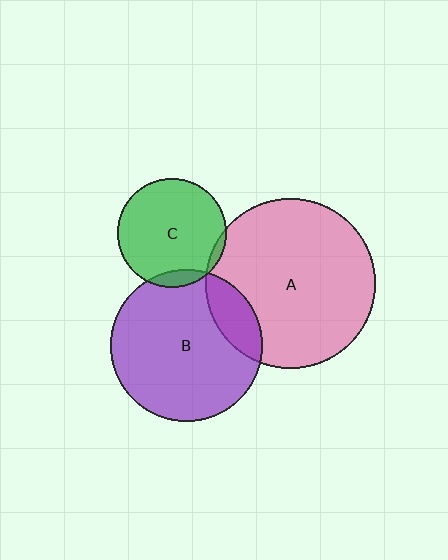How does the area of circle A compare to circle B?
Approximately 1.3 times.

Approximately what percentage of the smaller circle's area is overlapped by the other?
Approximately 10%.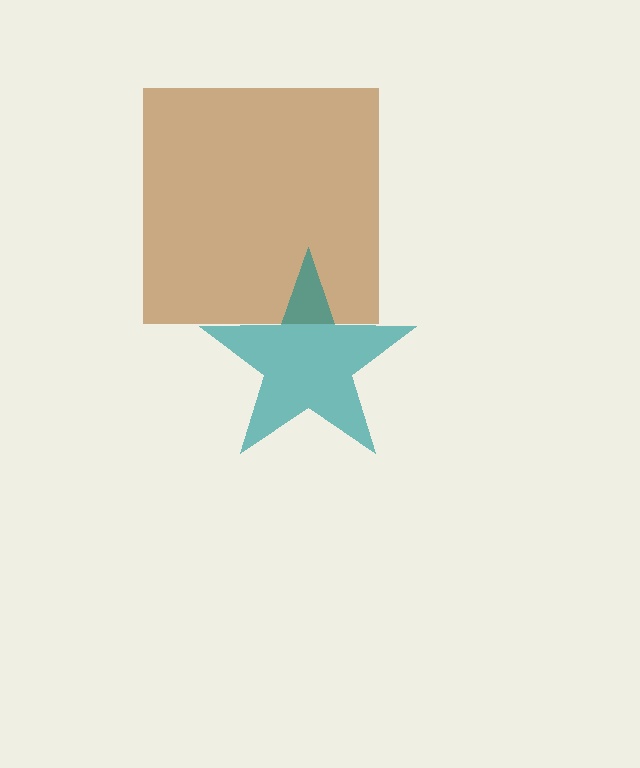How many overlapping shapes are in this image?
There are 2 overlapping shapes in the image.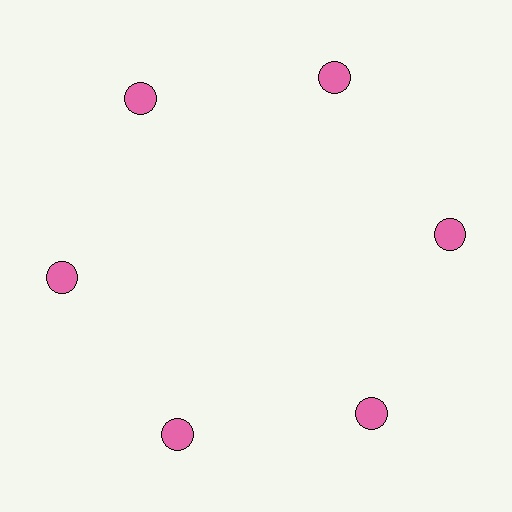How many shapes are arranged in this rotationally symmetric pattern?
There are 6 shapes, arranged in 6 groups of 1.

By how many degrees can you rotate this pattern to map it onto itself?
The pattern maps onto itself every 60 degrees of rotation.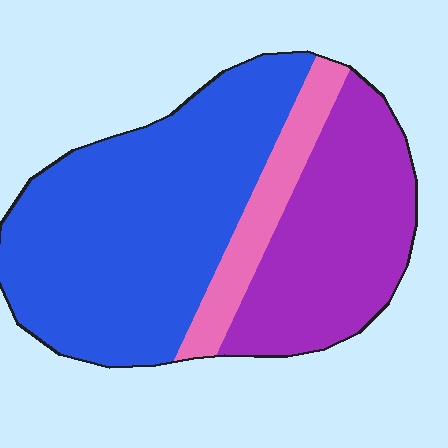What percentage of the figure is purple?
Purple takes up between a quarter and a half of the figure.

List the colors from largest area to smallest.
From largest to smallest: blue, purple, pink.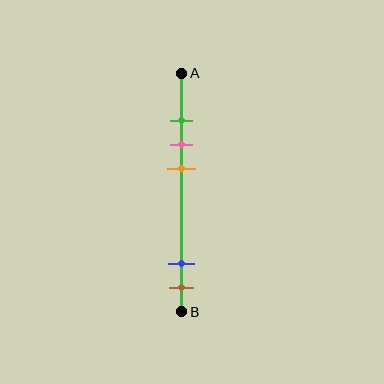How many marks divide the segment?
There are 5 marks dividing the segment.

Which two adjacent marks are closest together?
The green and pink marks are the closest adjacent pair.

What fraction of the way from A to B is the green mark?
The green mark is approximately 20% (0.2) of the way from A to B.